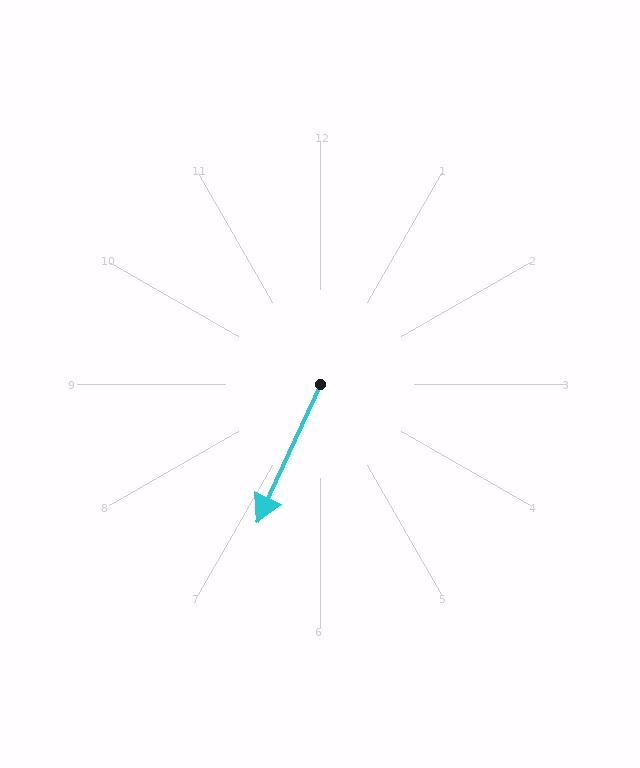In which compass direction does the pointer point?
Southwest.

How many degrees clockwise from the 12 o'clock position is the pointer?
Approximately 205 degrees.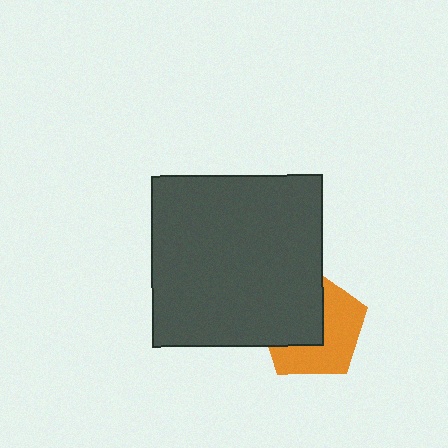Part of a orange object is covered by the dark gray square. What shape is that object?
It is a pentagon.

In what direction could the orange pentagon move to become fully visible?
The orange pentagon could move toward the lower-right. That would shift it out from behind the dark gray square entirely.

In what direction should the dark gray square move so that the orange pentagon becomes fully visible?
The dark gray square should move toward the upper-left. That is the shortest direction to clear the overlap and leave the orange pentagon fully visible.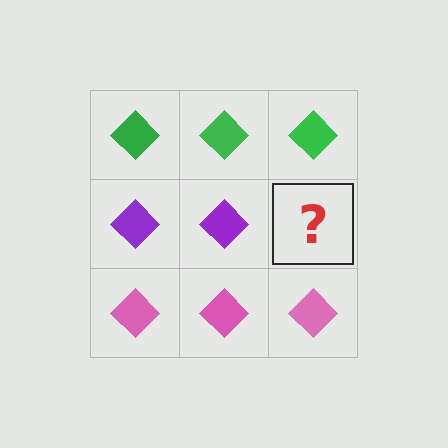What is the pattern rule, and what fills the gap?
The rule is that each row has a consistent color. The gap should be filled with a purple diamond.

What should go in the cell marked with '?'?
The missing cell should contain a purple diamond.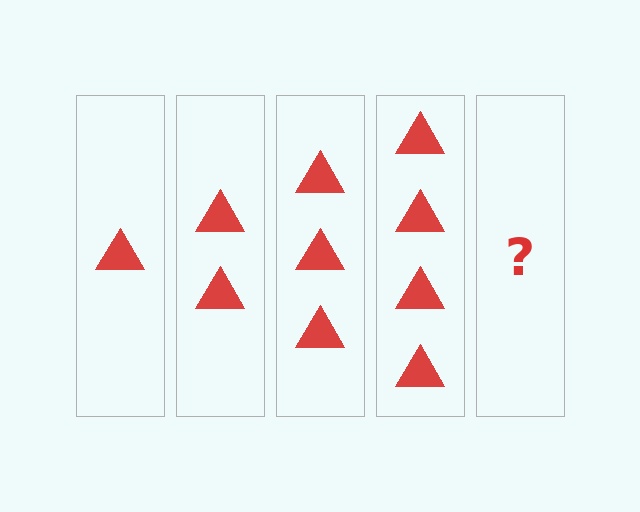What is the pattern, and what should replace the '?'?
The pattern is that each step adds one more triangle. The '?' should be 5 triangles.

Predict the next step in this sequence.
The next step is 5 triangles.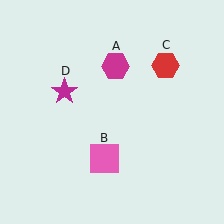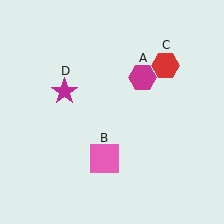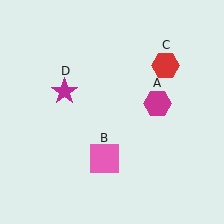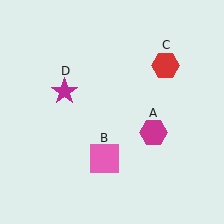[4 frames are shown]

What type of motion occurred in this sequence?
The magenta hexagon (object A) rotated clockwise around the center of the scene.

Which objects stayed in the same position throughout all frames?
Pink square (object B) and red hexagon (object C) and magenta star (object D) remained stationary.